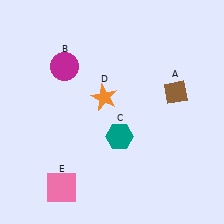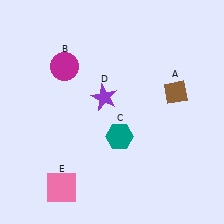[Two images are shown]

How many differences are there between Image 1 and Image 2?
There is 1 difference between the two images.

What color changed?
The star (D) changed from orange in Image 1 to purple in Image 2.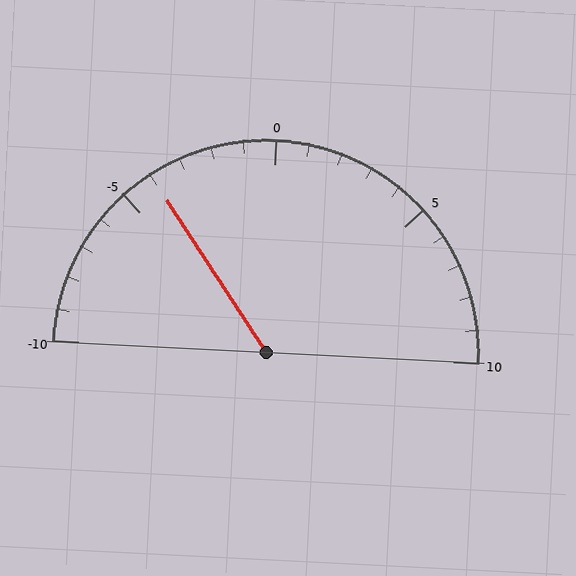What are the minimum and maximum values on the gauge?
The gauge ranges from -10 to 10.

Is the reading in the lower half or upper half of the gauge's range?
The reading is in the lower half of the range (-10 to 10).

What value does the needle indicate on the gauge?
The needle indicates approximately -4.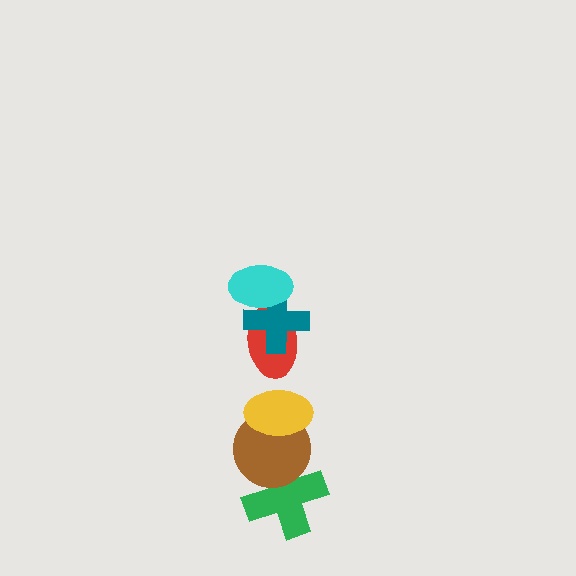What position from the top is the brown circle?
The brown circle is 5th from the top.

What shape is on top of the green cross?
The brown circle is on top of the green cross.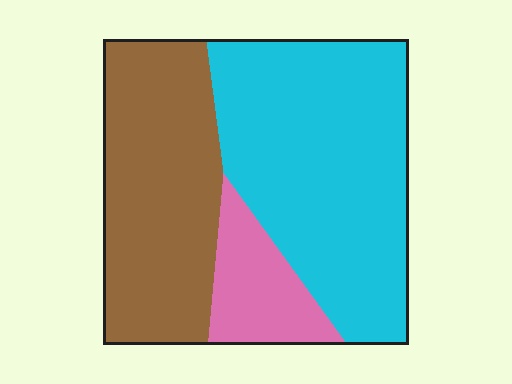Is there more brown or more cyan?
Cyan.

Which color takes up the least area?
Pink, at roughly 15%.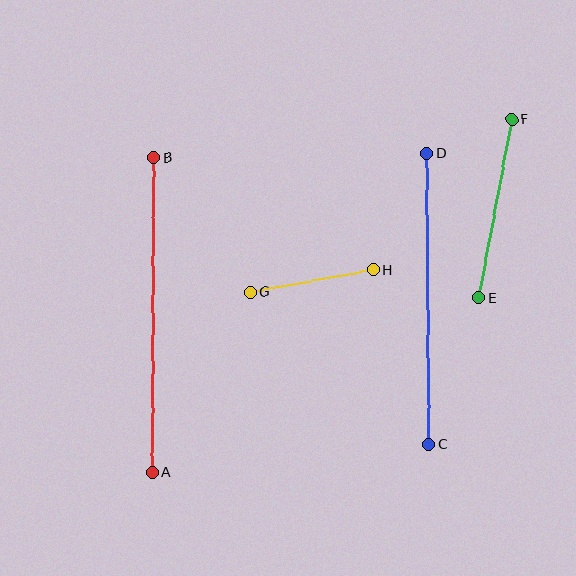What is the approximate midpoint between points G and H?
The midpoint is at approximately (312, 281) pixels.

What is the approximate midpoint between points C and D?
The midpoint is at approximately (428, 299) pixels.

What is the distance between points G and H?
The distance is approximately 125 pixels.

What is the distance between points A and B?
The distance is approximately 314 pixels.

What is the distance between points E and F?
The distance is approximately 181 pixels.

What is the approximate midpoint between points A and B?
The midpoint is at approximately (153, 315) pixels.